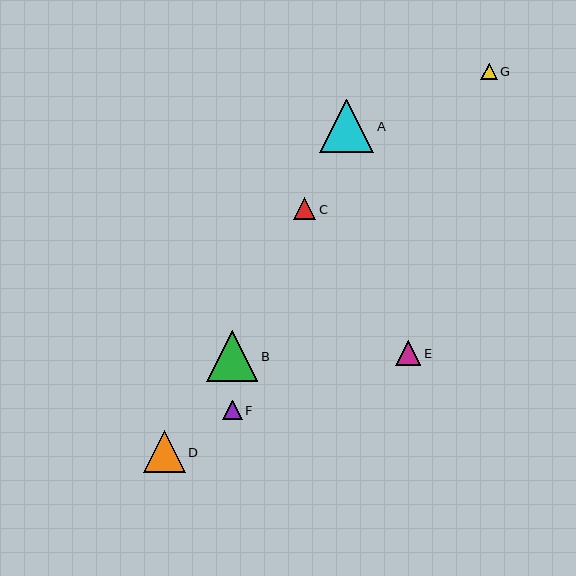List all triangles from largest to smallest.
From largest to smallest: A, B, D, E, C, F, G.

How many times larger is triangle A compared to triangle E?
Triangle A is approximately 2.1 times the size of triangle E.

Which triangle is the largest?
Triangle A is the largest with a size of approximately 54 pixels.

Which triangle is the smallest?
Triangle G is the smallest with a size of approximately 17 pixels.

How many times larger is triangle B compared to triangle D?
Triangle B is approximately 1.2 times the size of triangle D.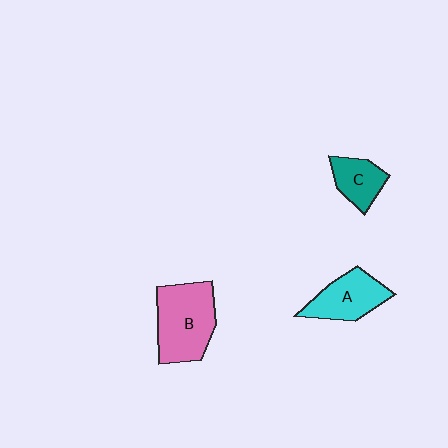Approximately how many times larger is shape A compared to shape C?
Approximately 1.4 times.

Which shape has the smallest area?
Shape C (teal).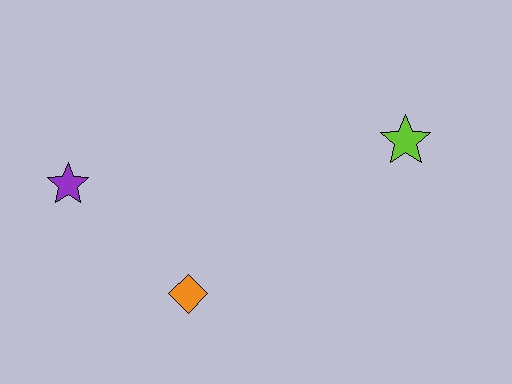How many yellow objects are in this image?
There are no yellow objects.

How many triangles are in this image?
There are no triangles.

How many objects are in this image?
There are 3 objects.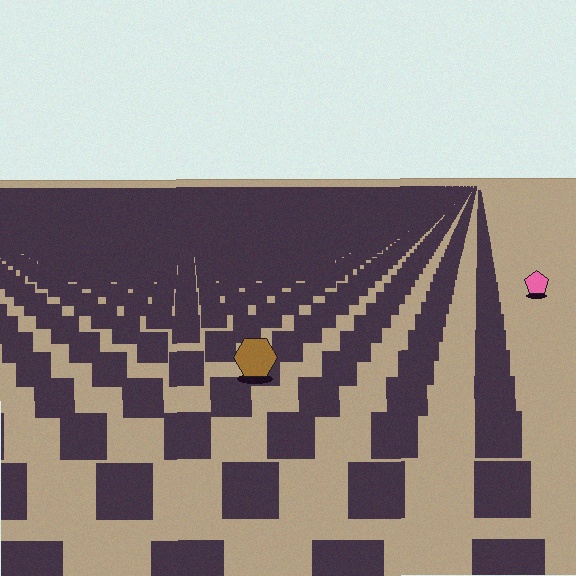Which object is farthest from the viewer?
The pink pentagon is farthest from the viewer. It appears smaller and the ground texture around it is denser.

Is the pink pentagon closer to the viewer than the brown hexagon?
No. The brown hexagon is closer — you can tell from the texture gradient: the ground texture is coarser near it.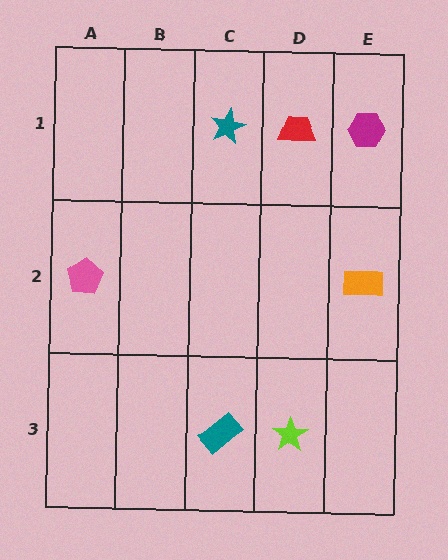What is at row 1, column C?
A teal star.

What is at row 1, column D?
A red trapezoid.